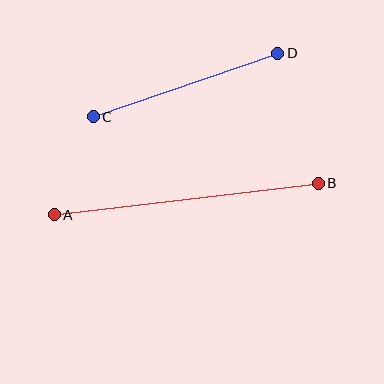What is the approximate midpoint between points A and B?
The midpoint is at approximately (186, 199) pixels.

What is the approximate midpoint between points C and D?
The midpoint is at approximately (185, 85) pixels.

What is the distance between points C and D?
The distance is approximately 195 pixels.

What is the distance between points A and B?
The distance is approximately 266 pixels.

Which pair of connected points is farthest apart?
Points A and B are farthest apart.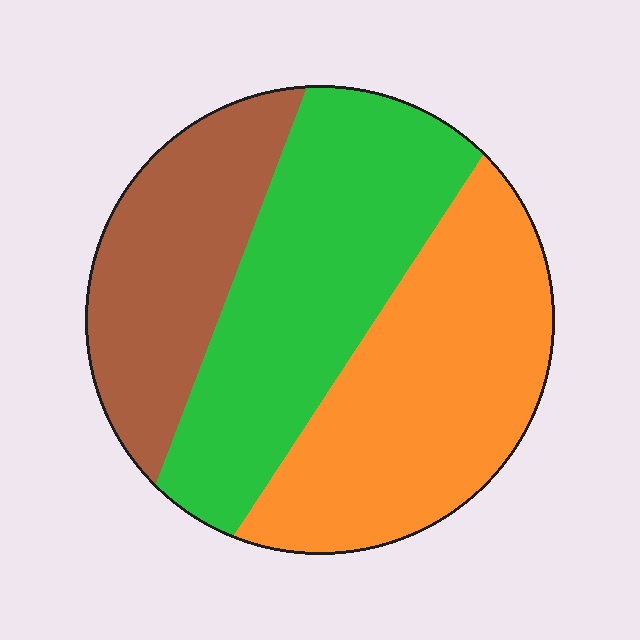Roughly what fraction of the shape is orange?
Orange takes up about three eighths (3/8) of the shape.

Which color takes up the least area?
Brown, at roughly 25%.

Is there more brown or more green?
Green.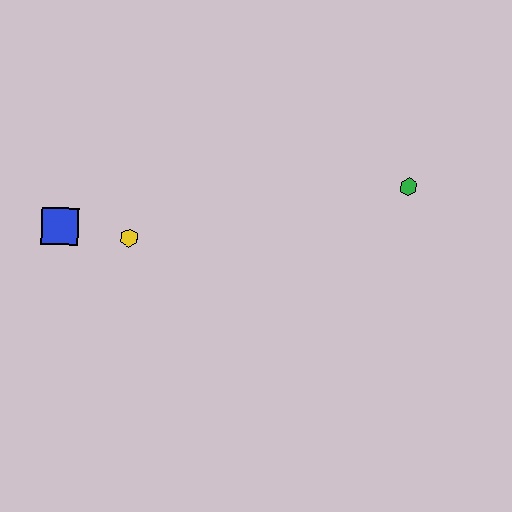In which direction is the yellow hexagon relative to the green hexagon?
The yellow hexagon is to the left of the green hexagon.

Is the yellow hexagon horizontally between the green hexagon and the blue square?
Yes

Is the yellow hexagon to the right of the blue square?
Yes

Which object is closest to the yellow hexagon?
The blue square is closest to the yellow hexagon.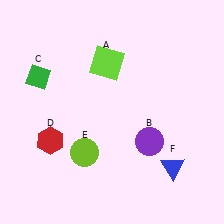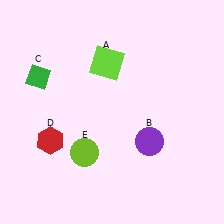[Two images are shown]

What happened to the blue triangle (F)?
The blue triangle (F) was removed in Image 2. It was in the bottom-right area of Image 1.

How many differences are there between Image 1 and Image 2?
There is 1 difference between the two images.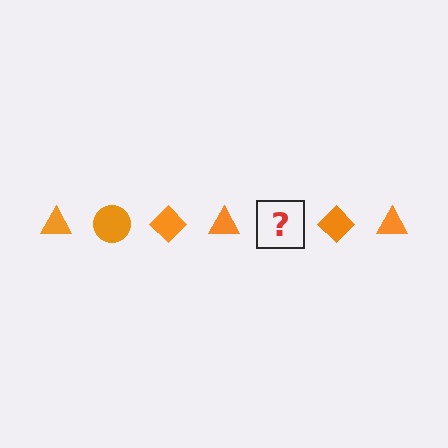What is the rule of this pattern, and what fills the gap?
The rule is that the pattern cycles through triangle, circle, diamond shapes in orange. The gap should be filled with an orange circle.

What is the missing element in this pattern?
The missing element is an orange circle.